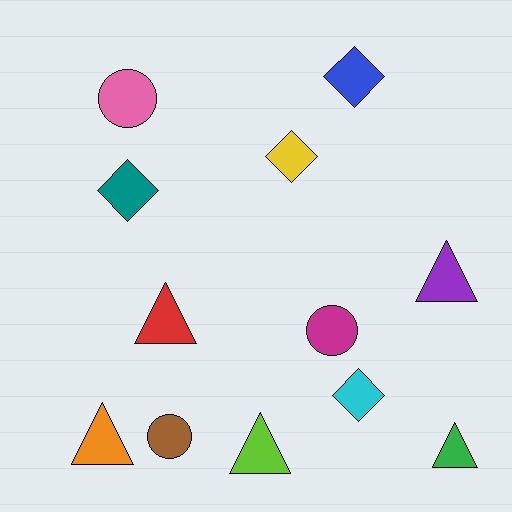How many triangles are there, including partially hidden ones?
There are 5 triangles.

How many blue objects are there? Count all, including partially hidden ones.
There is 1 blue object.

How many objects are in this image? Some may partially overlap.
There are 12 objects.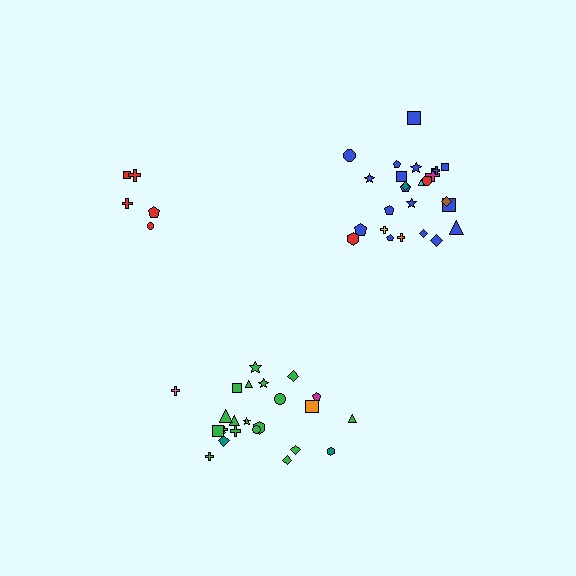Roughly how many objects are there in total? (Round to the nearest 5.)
Roughly 55 objects in total.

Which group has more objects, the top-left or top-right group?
The top-right group.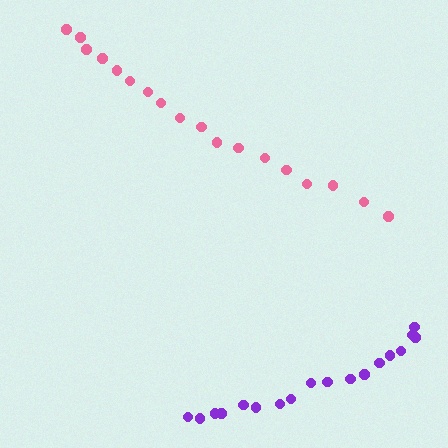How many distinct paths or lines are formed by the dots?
There are 2 distinct paths.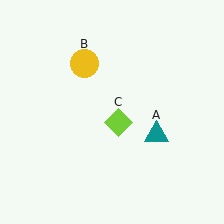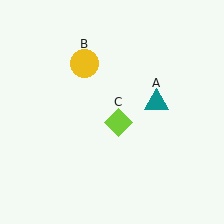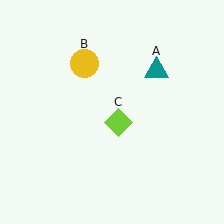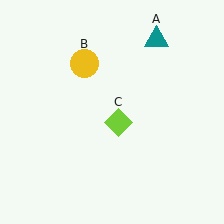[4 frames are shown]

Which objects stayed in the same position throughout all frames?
Yellow circle (object B) and lime diamond (object C) remained stationary.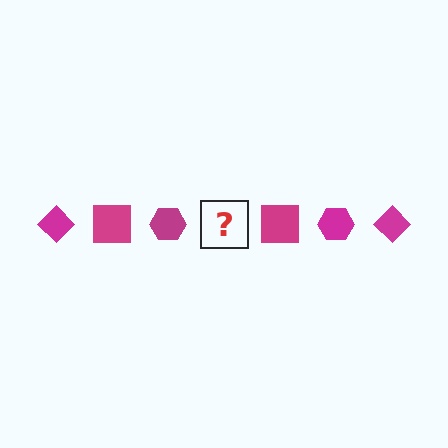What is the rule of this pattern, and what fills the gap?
The rule is that the pattern cycles through diamond, square, hexagon shapes in magenta. The gap should be filled with a magenta diamond.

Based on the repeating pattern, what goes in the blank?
The blank should be a magenta diamond.